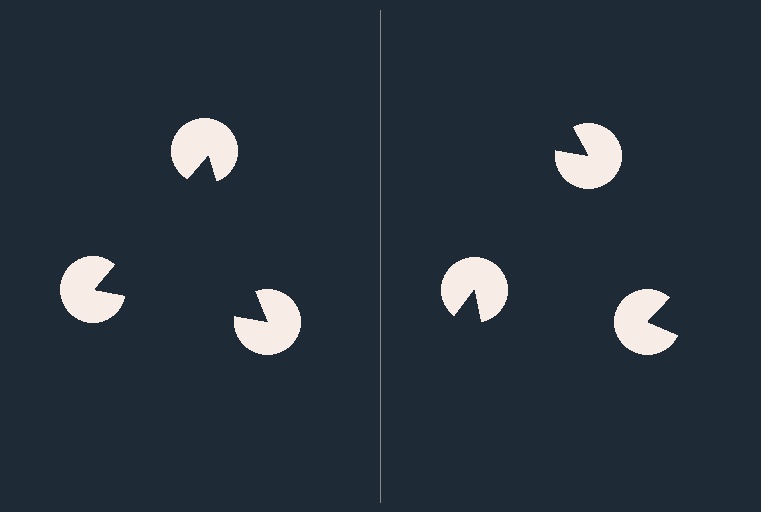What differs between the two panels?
The pac-man discs are positioned identically on both sides; only the wedge orientations differ. On the left they align to a triangle; on the right they are misaligned.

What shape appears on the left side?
An illusory triangle.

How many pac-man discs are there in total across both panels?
6 — 3 on each side.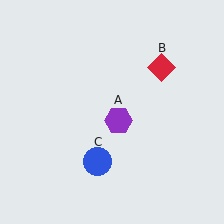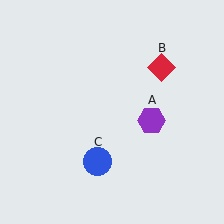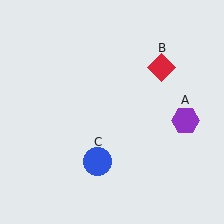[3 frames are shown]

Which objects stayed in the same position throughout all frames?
Red diamond (object B) and blue circle (object C) remained stationary.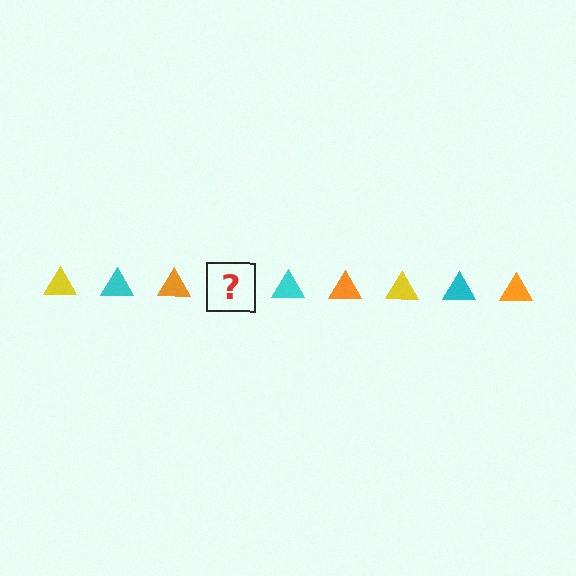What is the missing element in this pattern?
The missing element is a yellow triangle.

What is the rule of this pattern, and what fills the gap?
The rule is that the pattern cycles through yellow, cyan, orange triangles. The gap should be filled with a yellow triangle.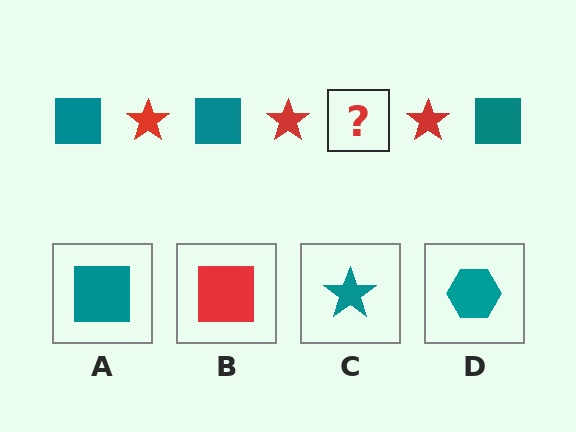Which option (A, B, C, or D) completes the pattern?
A.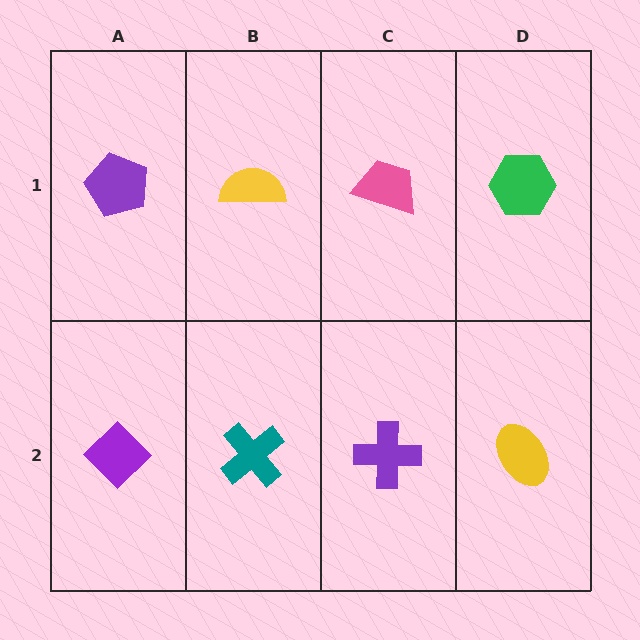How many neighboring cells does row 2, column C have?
3.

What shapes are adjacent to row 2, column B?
A yellow semicircle (row 1, column B), a purple diamond (row 2, column A), a purple cross (row 2, column C).